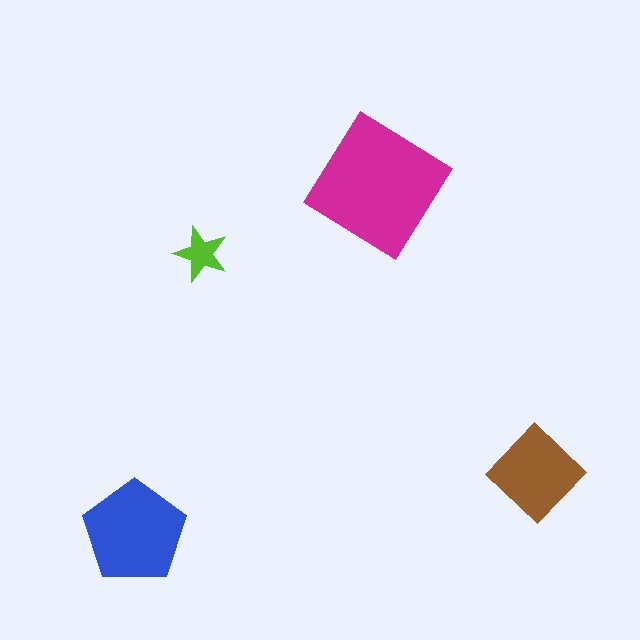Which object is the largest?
The magenta diamond.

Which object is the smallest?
The lime star.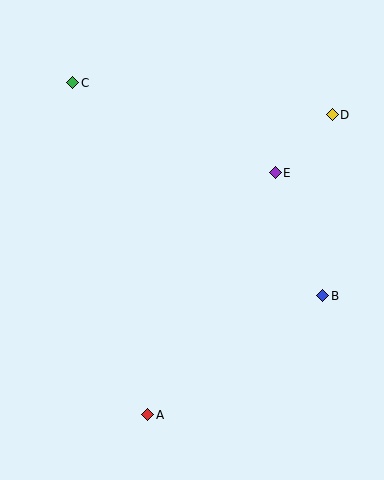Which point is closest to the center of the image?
Point E at (275, 173) is closest to the center.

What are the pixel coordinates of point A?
Point A is at (148, 415).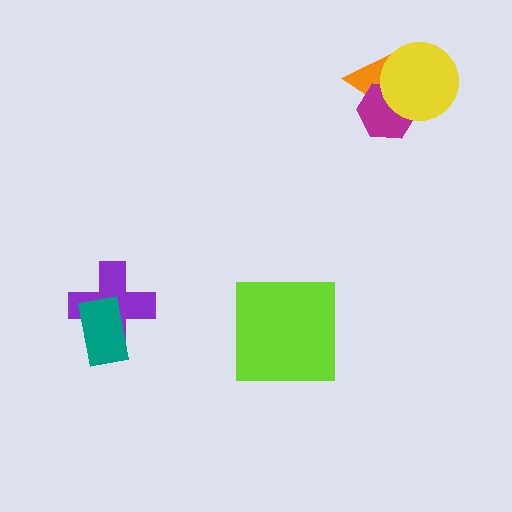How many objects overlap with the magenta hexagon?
2 objects overlap with the magenta hexagon.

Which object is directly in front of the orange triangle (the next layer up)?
The magenta hexagon is directly in front of the orange triangle.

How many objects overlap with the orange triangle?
2 objects overlap with the orange triangle.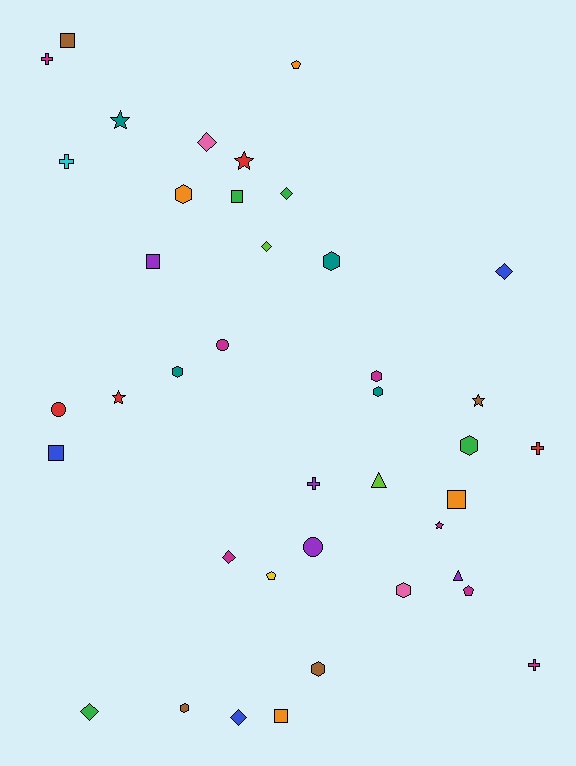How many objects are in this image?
There are 40 objects.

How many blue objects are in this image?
There are 3 blue objects.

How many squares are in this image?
There are 6 squares.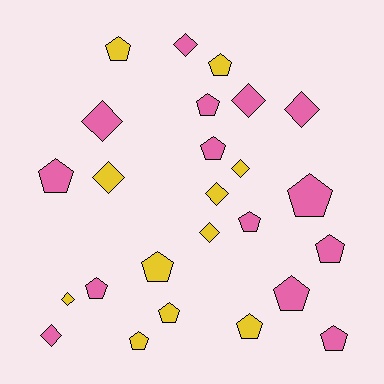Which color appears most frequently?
Pink, with 14 objects.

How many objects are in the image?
There are 25 objects.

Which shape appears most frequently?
Pentagon, with 15 objects.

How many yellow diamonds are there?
There are 5 yellow diamonds.